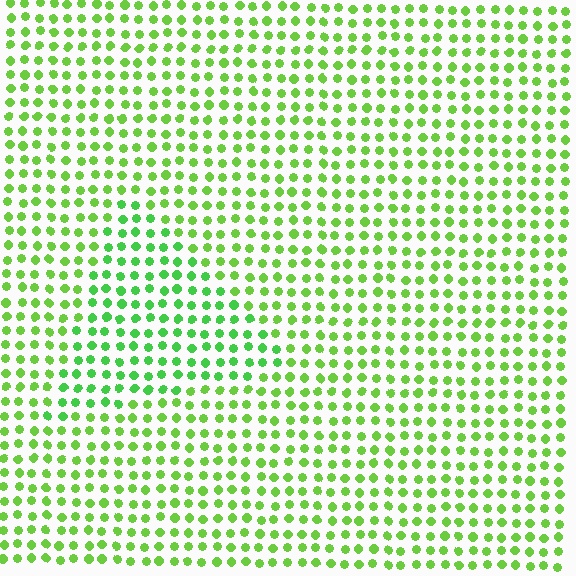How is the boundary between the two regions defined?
The boundary is defined purely by a slight shift in hue (about 22 degrees). Spacing, size, and orientation are identical on both sides.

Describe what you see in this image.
The image is filled with small lime elements in a uniform arrangement. A triangle-shaped region is visible where the elements are tinted to a slightly different hue, forming a subtle color boundary.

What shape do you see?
I see a triangle.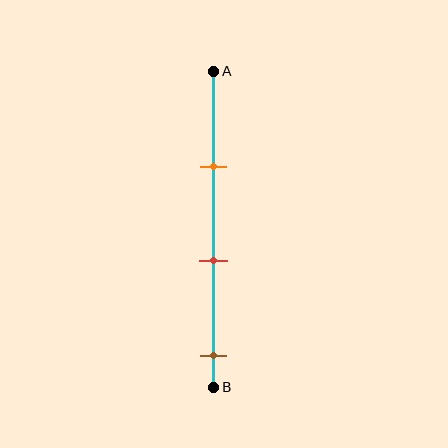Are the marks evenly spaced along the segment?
Yes, the marks are approximately evenly spaced.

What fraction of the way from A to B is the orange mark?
The orange mark is approximately 30% (0.3) of the way from A to B.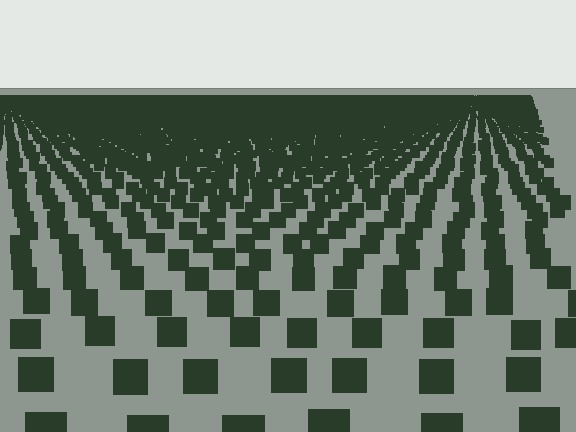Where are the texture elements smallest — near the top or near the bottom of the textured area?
Near the top.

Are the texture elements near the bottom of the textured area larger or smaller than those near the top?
Larger. Near the bottom, elements are closer to the viewer and appear at a bigger on-screen size.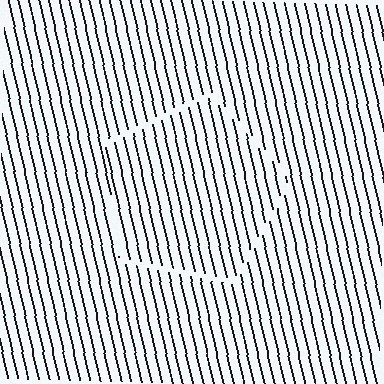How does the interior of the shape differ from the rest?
The interior of the shape contains the same grating, shifted by half a period — the contour is defined by the phase discontinuity where line-ends from the inner and outer gratings abut.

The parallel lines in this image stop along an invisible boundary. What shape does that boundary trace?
An illusory pentagon. The interior of the shape contains the same grating, shifted by half a period — the contour is defined by the phase discontinuity where line-ends from the inner and outer gratings abut.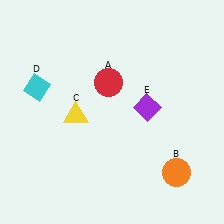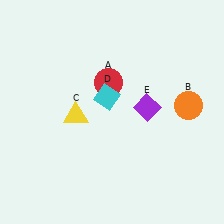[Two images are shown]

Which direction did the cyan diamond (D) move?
The cyan diamond (D) moved right.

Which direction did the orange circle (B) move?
The orange circle (B) moved up.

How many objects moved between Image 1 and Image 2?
2 objects moved between the two images.